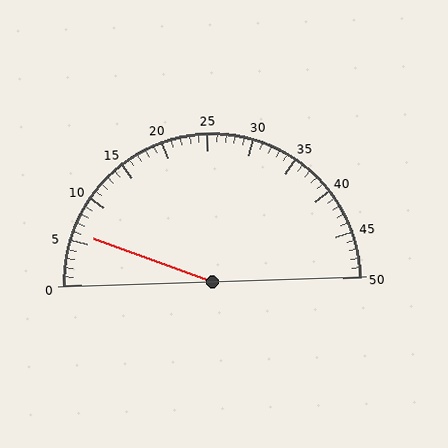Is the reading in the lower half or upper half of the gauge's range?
The reading is in the lower half of the range (0 to 50).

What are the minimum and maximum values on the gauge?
The gauge ranges from 0 to 50.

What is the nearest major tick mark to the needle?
The nearest major tick mark is 5.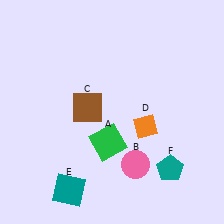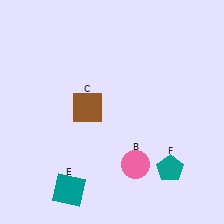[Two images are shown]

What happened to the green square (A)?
The green square (A) was removed in Image 2. It was in the bottom-left area of Image 1.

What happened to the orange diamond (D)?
The orange diamond (D) was removed in Image 2. It was in the bottom-right area of Image 1.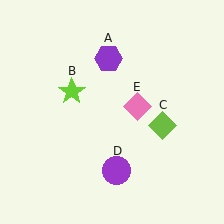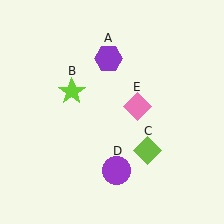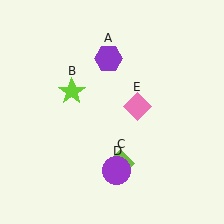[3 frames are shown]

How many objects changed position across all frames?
1 object changed position: lime diamond (object C).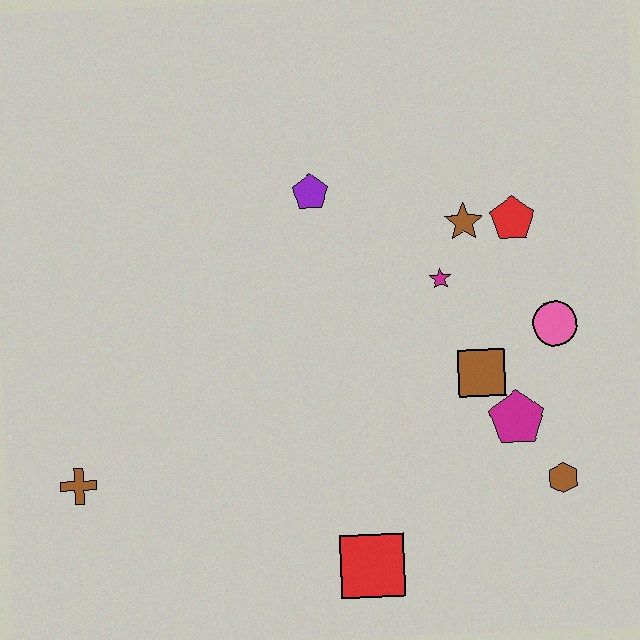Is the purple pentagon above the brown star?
Yes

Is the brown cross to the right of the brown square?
No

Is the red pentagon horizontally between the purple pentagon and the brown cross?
No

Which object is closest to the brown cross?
The red square is closest to the brown cross.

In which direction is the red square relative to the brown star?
The red square is below the brown star.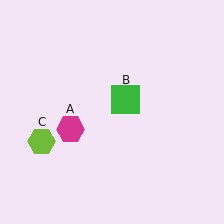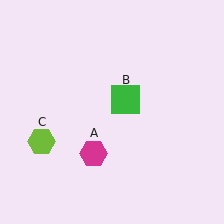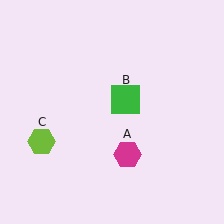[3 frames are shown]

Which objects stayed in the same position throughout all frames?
Green square (object B) and lime hexagon (object C) remained stationary.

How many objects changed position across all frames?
1 object changed position: magenta hexagon (object A).